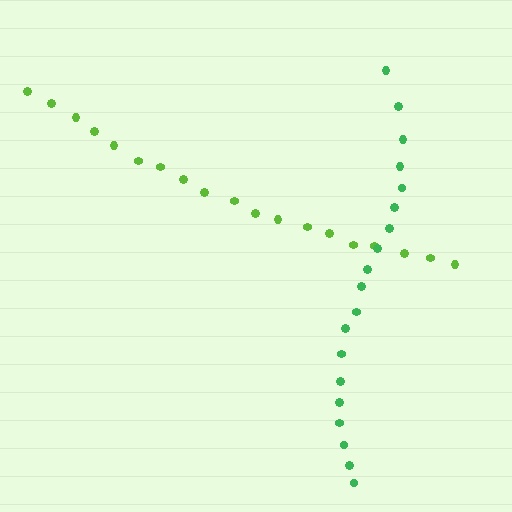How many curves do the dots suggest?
There are 2 distinct paths.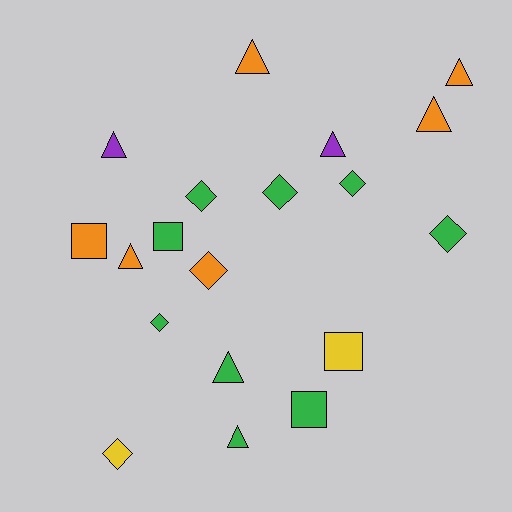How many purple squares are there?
There are no purple squares.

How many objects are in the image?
There are 19 objects.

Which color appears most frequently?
Green, with 9 objects.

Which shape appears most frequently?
Triangle, with 8 objects.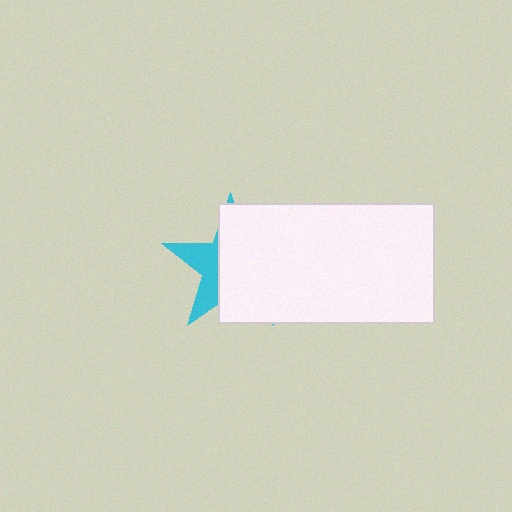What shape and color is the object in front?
The object in front is a white rectangle.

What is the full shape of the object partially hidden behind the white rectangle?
The partially hidden object is a cyan star.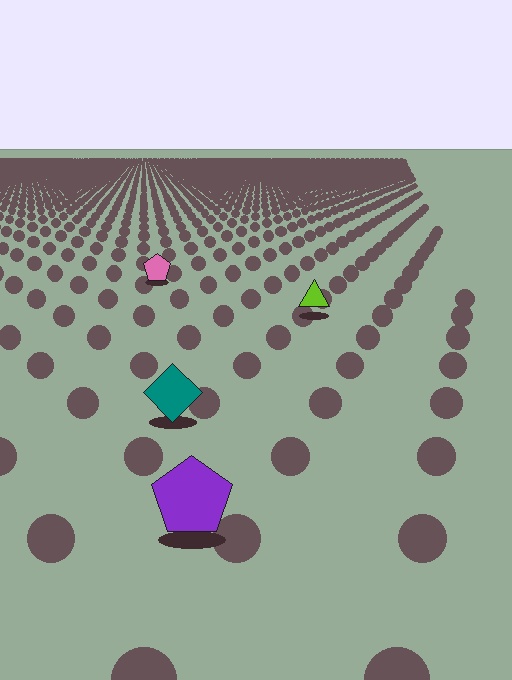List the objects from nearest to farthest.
From nearest to farthest: the purple pentagon, the teal diamond, the lime triangle, the pink pentagon.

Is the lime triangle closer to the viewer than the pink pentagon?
Yes. The lime triangle is closer — you can tell from the texture gradient: the ground texture is coarser near it.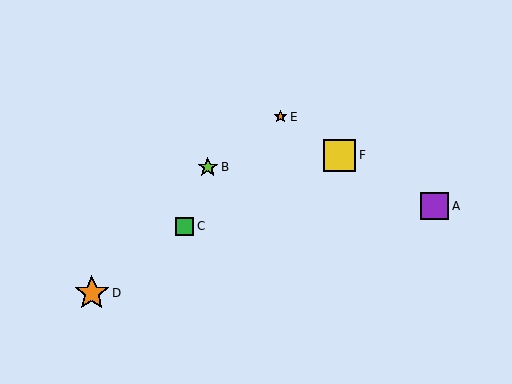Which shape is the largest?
The orange star (labeled D) is the largest.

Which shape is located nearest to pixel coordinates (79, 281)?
The orange star (labeled D) at (92, 293) is nearest to that location.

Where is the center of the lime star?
The center of the lime star is at (208, 167).